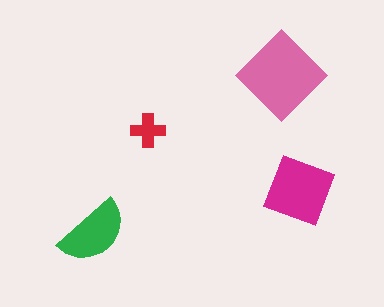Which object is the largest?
The pink diamond.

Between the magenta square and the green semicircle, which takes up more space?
The magenta square.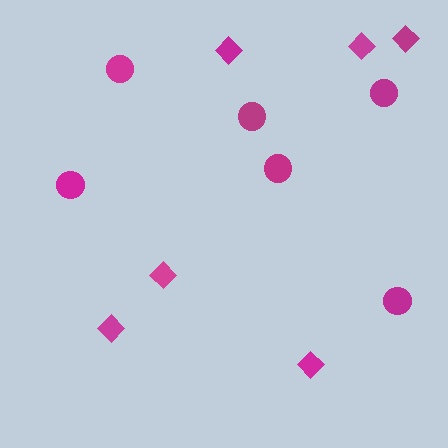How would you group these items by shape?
There are 2 groups: one group of circles (6) and one group of diamonds (6).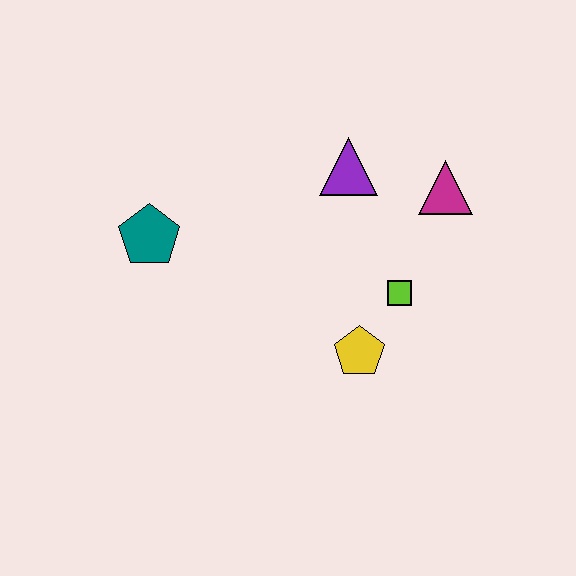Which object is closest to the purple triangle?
The magenta triangle is closest to the purple triangle.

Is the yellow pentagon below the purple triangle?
Yes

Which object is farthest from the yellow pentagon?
The teal pentagon is farthest from the yellow pentagon.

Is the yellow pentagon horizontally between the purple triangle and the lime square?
Yes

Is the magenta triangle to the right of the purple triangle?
Yes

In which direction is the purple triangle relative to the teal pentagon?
The purple triangle is to the right of the teal pentagon.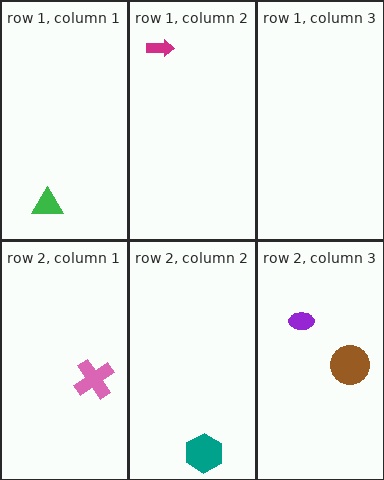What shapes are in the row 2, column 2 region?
The teal hexagon.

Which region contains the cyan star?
The row 2, column 3 region.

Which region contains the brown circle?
The row 2, column 3 region.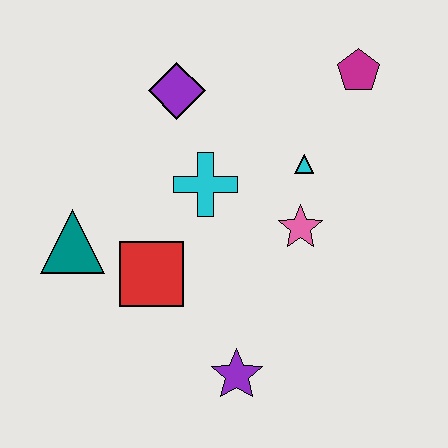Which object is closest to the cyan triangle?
The pink star is closest to the cyan triangle.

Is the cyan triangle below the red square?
No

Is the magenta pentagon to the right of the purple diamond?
Yes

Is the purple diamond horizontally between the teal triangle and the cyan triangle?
Yes